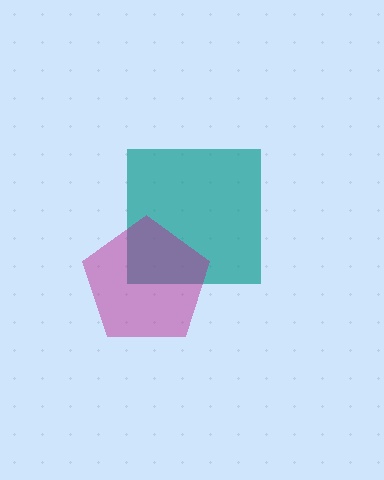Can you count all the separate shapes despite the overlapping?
Yes, there are 2 separate shapes.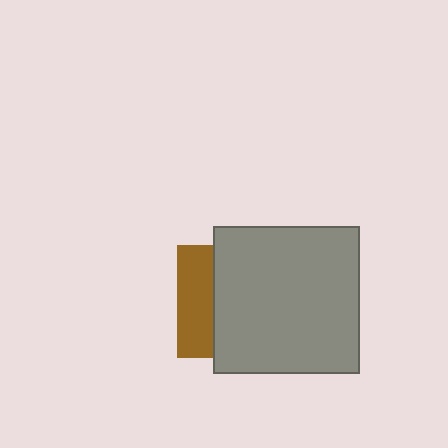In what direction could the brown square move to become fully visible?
The brown square could move left. That would shift it out from behind the gray square entirely.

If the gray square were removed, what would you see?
You would see the complete brown square.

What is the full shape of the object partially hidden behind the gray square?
The partially hidden object is a brown square.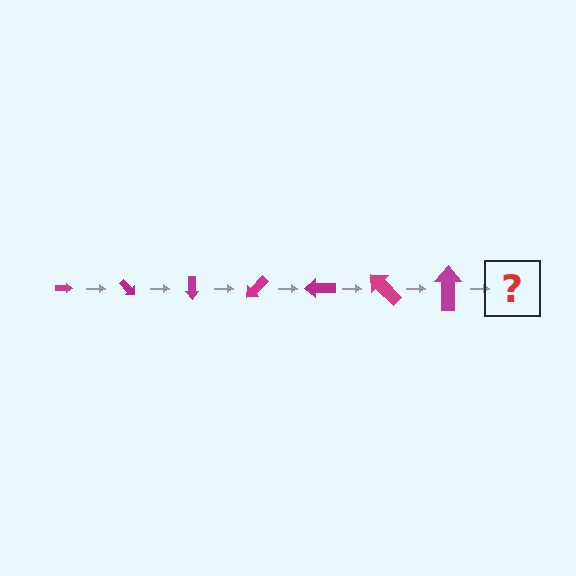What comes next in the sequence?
The next element should be an arrow, larger than the previous one and rotated 315 degrees from the start.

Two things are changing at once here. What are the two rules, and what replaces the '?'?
The two rules are that the arrow grows larger each step and it rotates 45 degrees each step. The '?' should be an arrow, larger than the previous one and rotated 315 degrees from the start.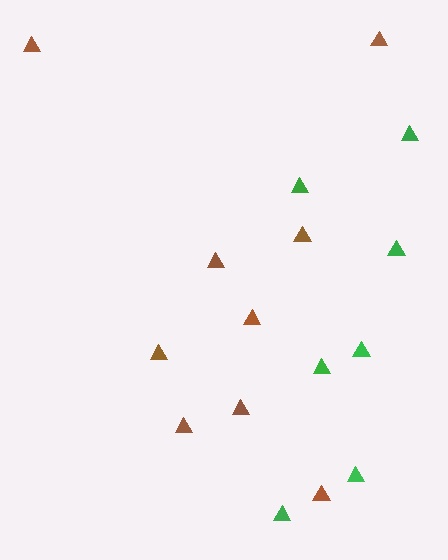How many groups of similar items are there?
There are 2 groups: one group of brown triangles (9) and one group of green triangles (7).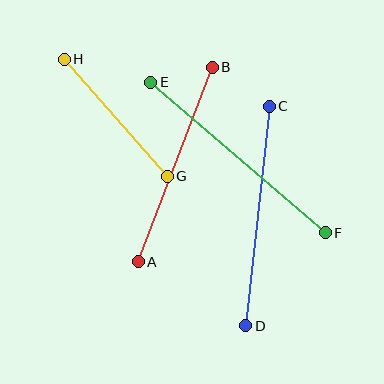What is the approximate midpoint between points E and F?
The midpoint is at approximately (238, 157) pixels.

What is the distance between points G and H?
The distance is approximately 156 pixels.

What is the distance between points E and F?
The distance is approximately 230 pixels.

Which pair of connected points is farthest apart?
Points E and F are farthest apart.